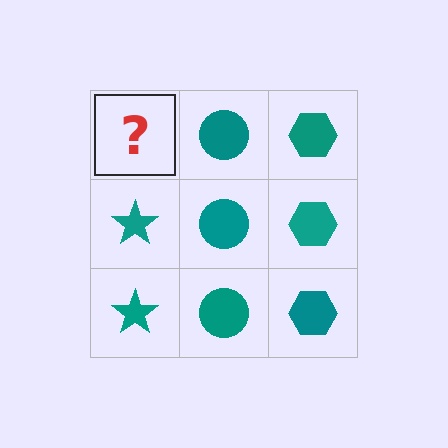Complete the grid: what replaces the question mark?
The question mark should be replaced with a teal star.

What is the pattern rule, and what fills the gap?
The rule is that each column has a consistent shape. The gap should be filled with a teal star.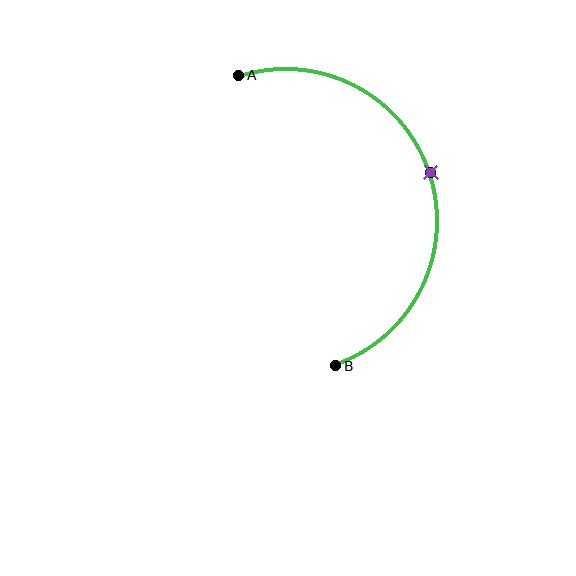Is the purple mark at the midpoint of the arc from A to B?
Yes. The purple mark lies on the arc at equal arc-length from both A and B — it is the arc midpoint.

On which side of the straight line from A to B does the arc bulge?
The arc bulges to the right of the straight line connecting A and B.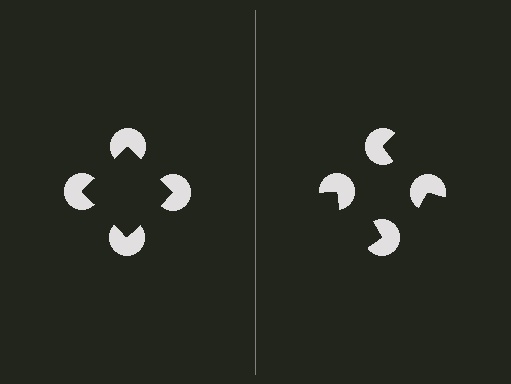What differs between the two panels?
The pac-man discs are positioned identically on both sides; only the wedge orientations differ. On the left they align to a square; on the right they are misaligned.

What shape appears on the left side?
An illusory square.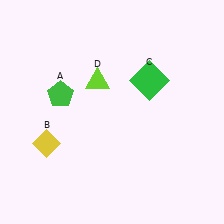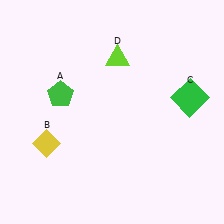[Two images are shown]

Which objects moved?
The objects that moved are: the green square (C), the lime triangle (D).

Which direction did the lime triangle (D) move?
The lime triangle (D) moved up.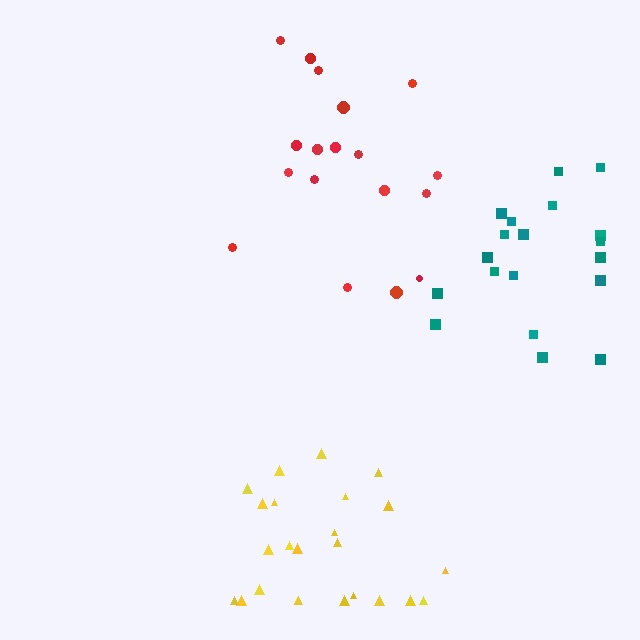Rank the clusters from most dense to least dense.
yellow, teal, red.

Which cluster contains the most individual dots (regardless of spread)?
Yellow (24).